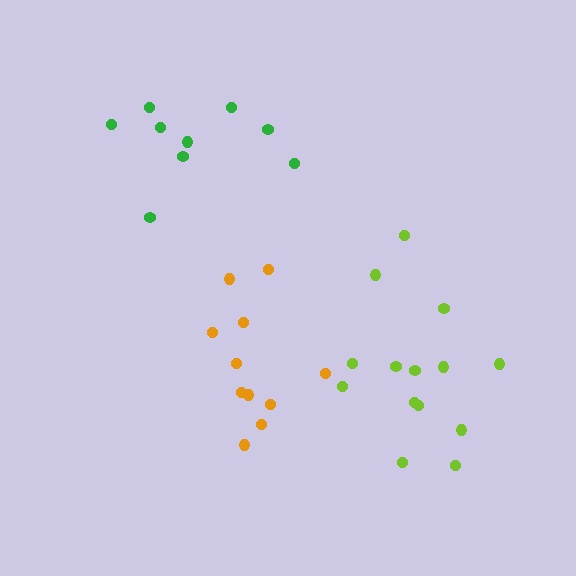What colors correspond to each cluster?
The clusters are colored: lime, green, orange.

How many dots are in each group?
Group 1: 14 dots, Group 2: 9 dots, Group 3: 11 dots (34 total).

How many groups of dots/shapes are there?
There are 3 groups.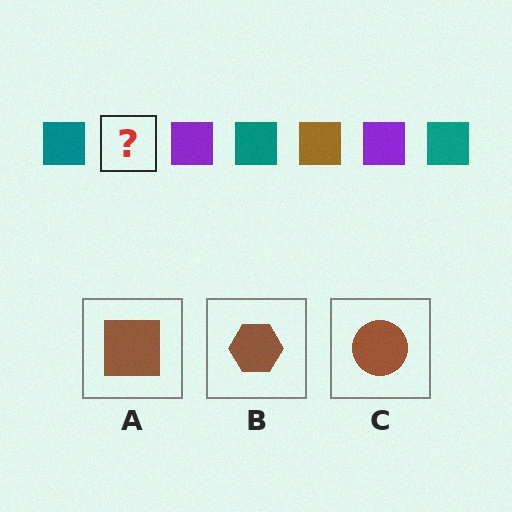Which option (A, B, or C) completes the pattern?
A.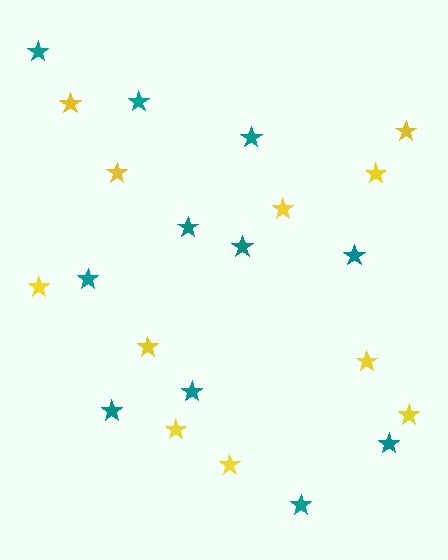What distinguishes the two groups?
There are 2 groups: one group of teal stars (11) and one group of yellow stars (11).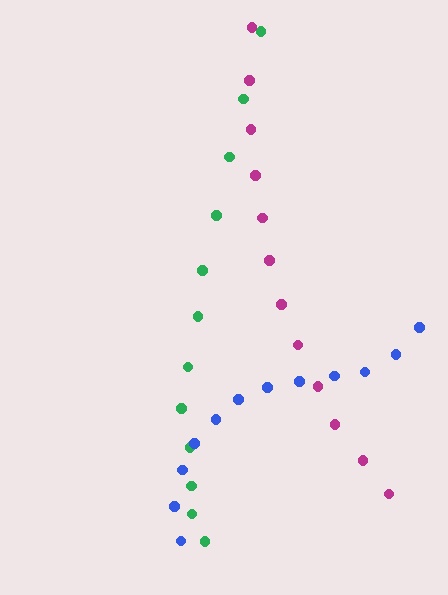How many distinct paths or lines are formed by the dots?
There are 3 distinct paths.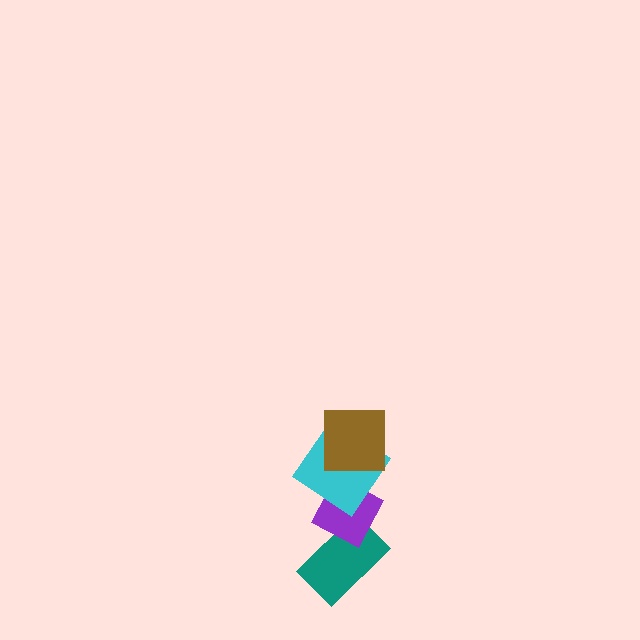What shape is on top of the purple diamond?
The cyan diamond is on top of the purple diamond.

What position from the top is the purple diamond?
The purple diamond is 3rd from the top.